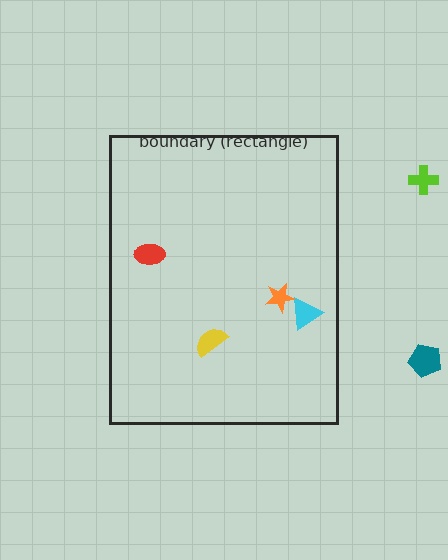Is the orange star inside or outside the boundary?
Inside.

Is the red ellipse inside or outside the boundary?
Inside.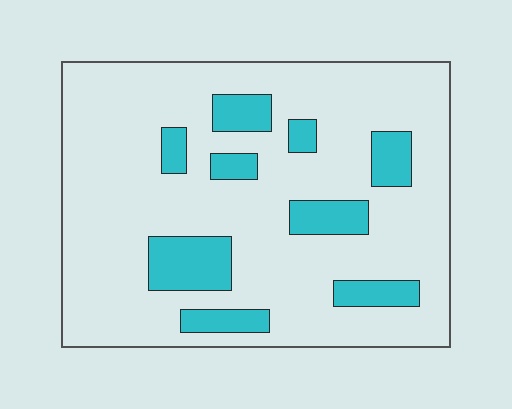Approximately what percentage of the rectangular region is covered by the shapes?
Approximately 20%.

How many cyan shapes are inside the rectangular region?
9.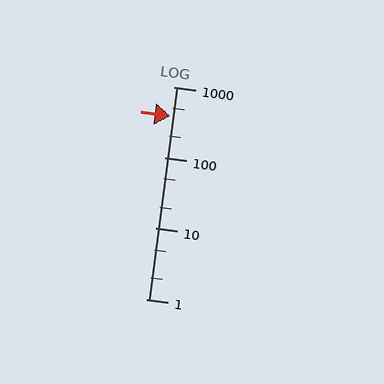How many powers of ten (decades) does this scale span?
The scale spans 3 decades, from 1 to 1000.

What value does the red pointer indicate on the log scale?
The pointer indicates approximately 390.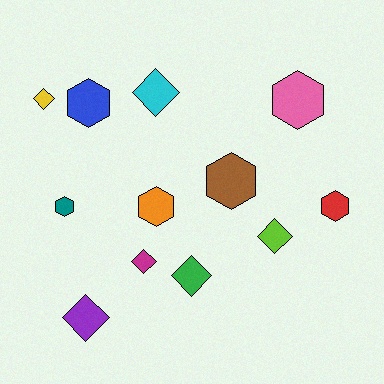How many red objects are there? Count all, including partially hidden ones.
There is 1 red object.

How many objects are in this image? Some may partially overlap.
There are 12 objects.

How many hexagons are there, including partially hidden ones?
There are 6 hexagons.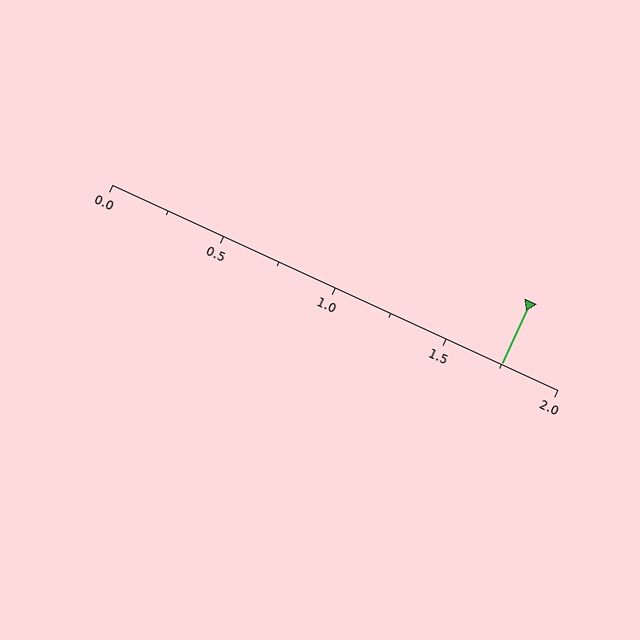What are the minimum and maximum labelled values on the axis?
The axis runs from 0.0 to 2.0.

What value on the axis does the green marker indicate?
The marker indicates approximately 1.75.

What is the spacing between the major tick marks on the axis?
The major ticks are spaced 0.5 apart.